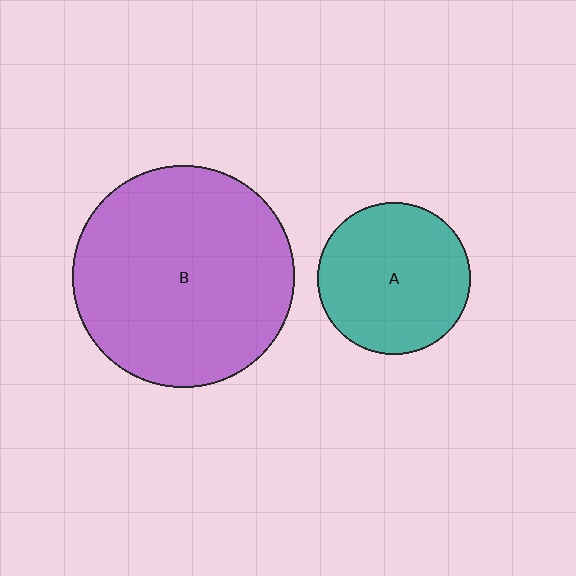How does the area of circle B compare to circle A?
Approximately 2.1 times.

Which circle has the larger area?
Circle B (purple).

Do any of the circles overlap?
No, none of the circles overlap.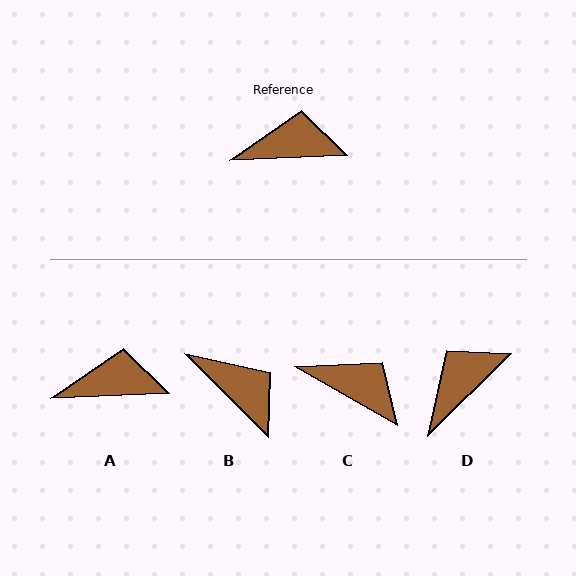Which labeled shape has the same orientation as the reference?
A.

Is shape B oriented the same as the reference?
No, it is off by about 47 degrees.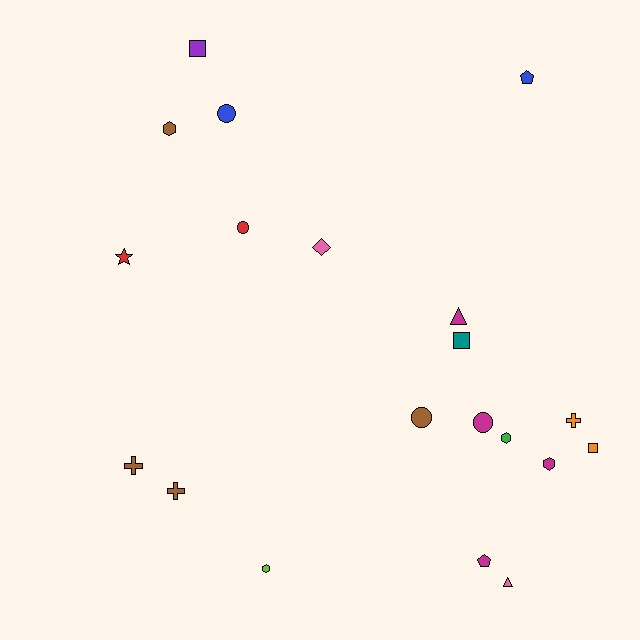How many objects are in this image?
There are 20 objects.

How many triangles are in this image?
There are 2 triangles.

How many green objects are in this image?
There is 1 green object.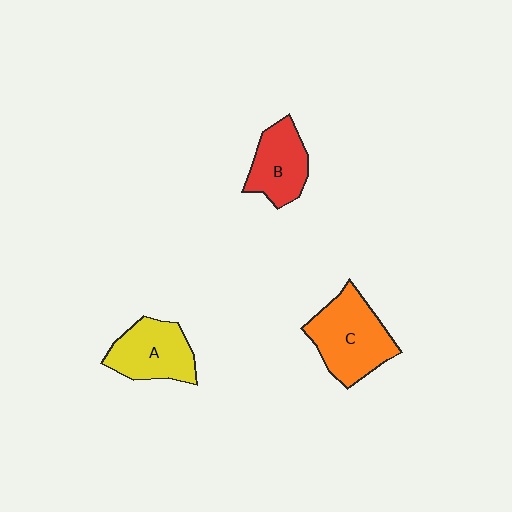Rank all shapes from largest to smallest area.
From largest to smallest: C (orange), A (yellow), B (red).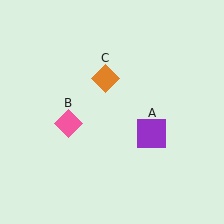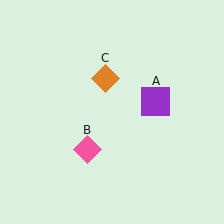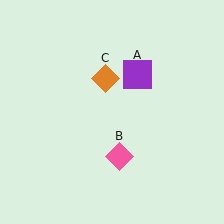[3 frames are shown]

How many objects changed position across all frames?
2 objects changed position: purple square (object A), pink diamond (object B).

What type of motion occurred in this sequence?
The purple square (object A), pink diamond (object B) rotated counterclockwise around the center of the scene.